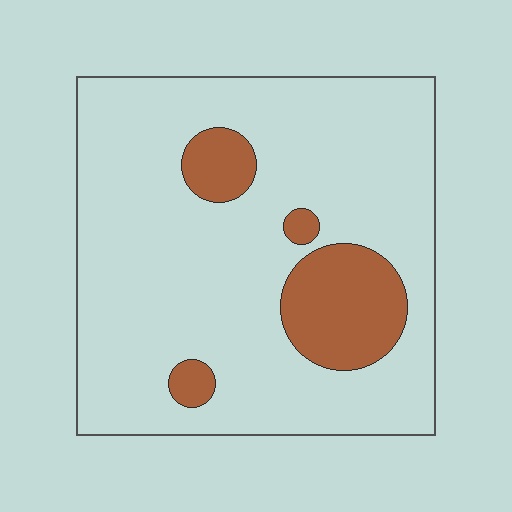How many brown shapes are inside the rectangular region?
4.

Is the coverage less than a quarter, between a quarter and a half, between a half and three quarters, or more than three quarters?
Less than a quarter.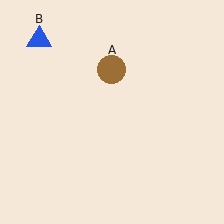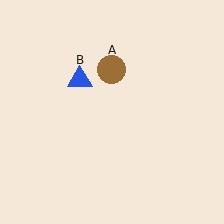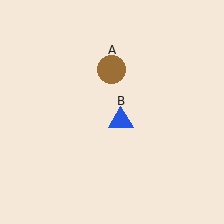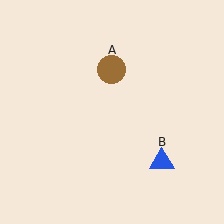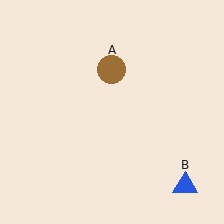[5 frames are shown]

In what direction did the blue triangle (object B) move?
The blue triangle (object B) moved down and to the right.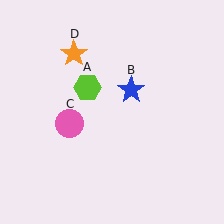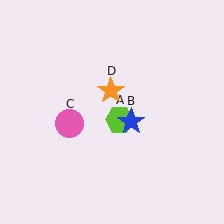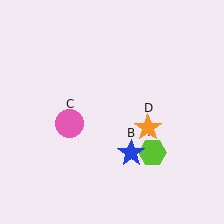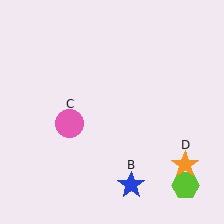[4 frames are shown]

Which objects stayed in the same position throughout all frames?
Pink circle (object C) remained stationary.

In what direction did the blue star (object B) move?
The blue star (object B) moved down.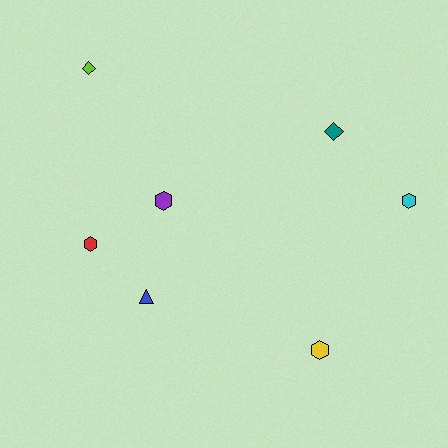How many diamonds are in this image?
There are 2 diamonds.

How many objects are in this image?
There are 7 objects.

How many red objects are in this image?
There is 1 red object.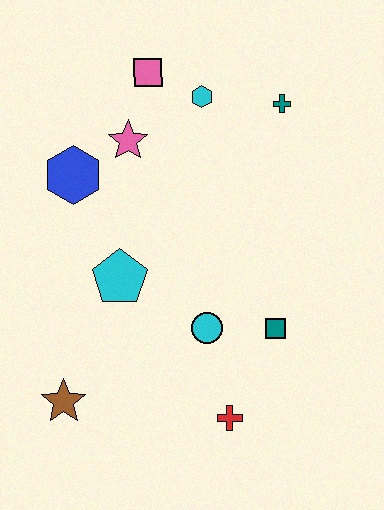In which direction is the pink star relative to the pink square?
The pink star is below the pink square.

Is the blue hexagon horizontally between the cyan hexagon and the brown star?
Yes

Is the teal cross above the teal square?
Yes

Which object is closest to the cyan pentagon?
The cyan circle is closest to the cyan pentagon.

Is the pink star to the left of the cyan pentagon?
No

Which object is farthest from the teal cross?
The brown star is farthest from the teal cross.